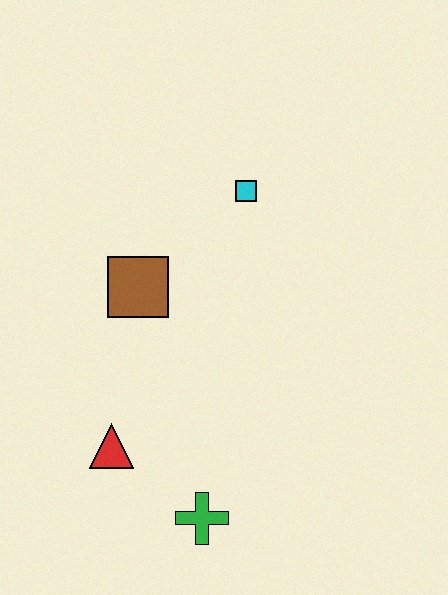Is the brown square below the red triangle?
No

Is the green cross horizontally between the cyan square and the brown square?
Yes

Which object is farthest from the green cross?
The cyan square is farthest from the green cross.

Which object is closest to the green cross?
The red triangle is closest to the green cross.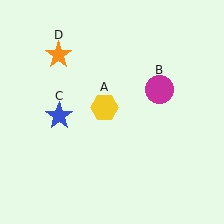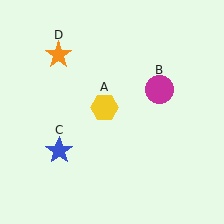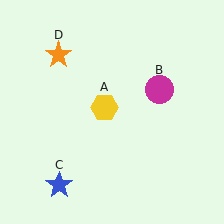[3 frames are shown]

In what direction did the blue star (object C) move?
The blue star (object C) moved down.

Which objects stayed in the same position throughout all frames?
Yellow hexagon (object A) and magenta circle (object B) and orange star (object D) remained stationary.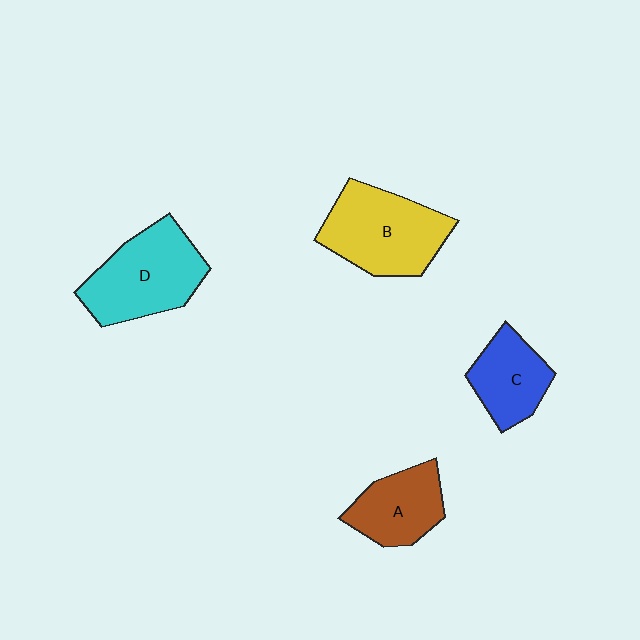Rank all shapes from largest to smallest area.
From largest to smallest: B (yellow), D (cyan), A (brown), C (blue).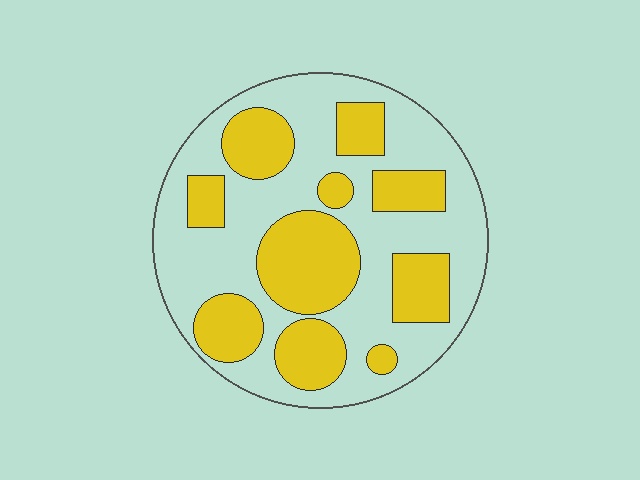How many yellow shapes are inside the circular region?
10.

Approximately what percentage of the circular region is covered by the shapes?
Approximately 40%.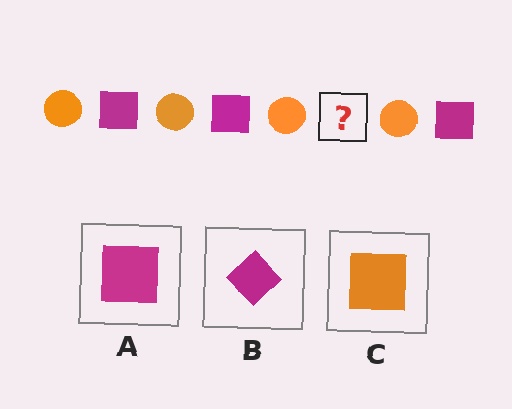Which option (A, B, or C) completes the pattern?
A.